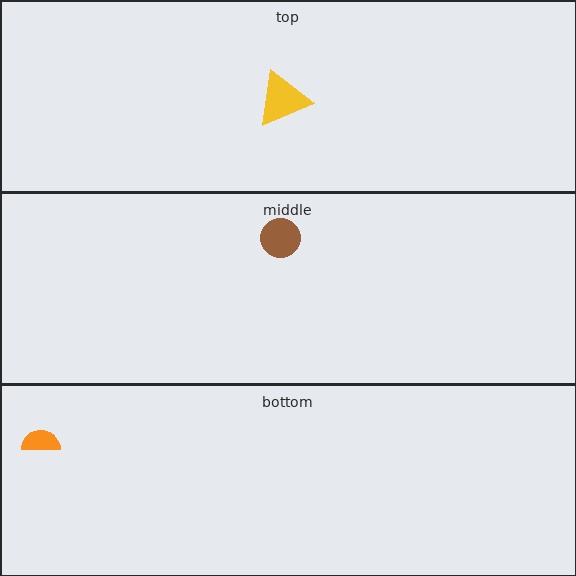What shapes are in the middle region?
The brown circle.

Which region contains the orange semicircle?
The bottom region.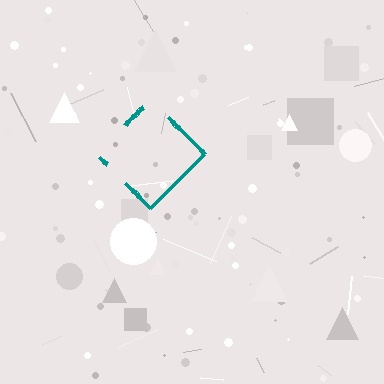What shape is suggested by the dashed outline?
The dashed outline suggests a diamond.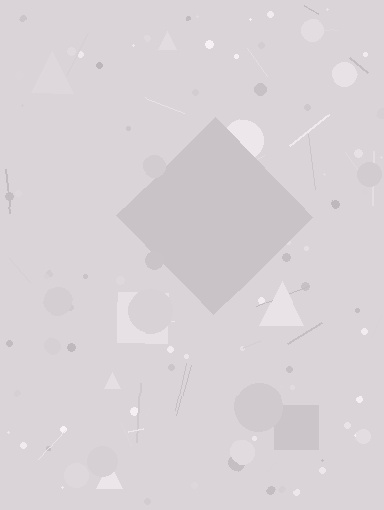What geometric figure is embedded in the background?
A diamond is embedded in the background.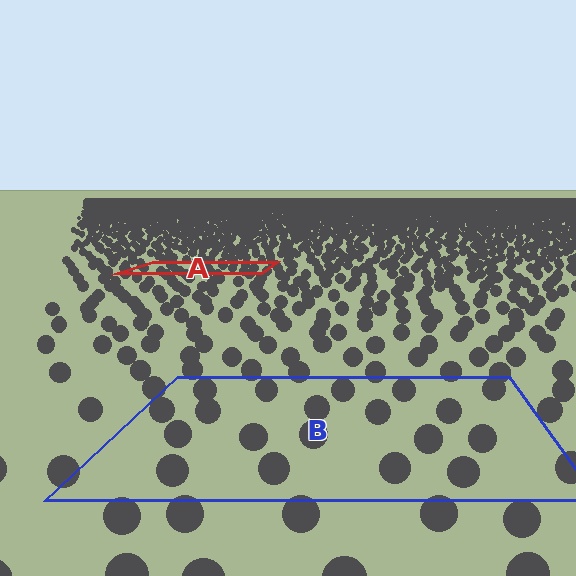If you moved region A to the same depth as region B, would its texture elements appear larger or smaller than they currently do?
They would appear larger. At a closer depth, the same texture elements are projected at a bigger on-screen size.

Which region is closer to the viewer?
Region B is closer. The texture elements there are larger and more spread out.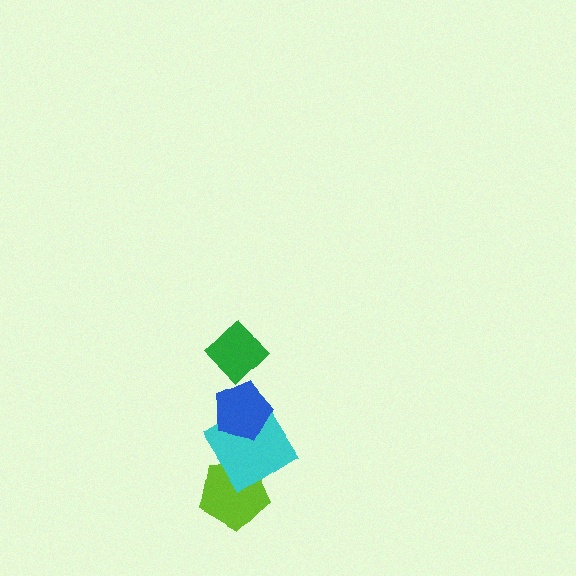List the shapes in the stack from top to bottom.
From top to bottom: the green diamond, the blue pentagon, the cyan diamond, the lime pentagon.